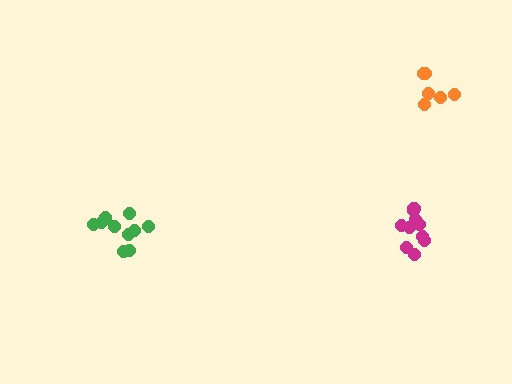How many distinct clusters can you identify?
There are 3 distinct clusters.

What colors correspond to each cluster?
The clusters are colored: green, orange, magenta.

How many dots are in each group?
Group 1: 10 dots, Group 2: 6 dots, Group 3: 11 dots (27 total).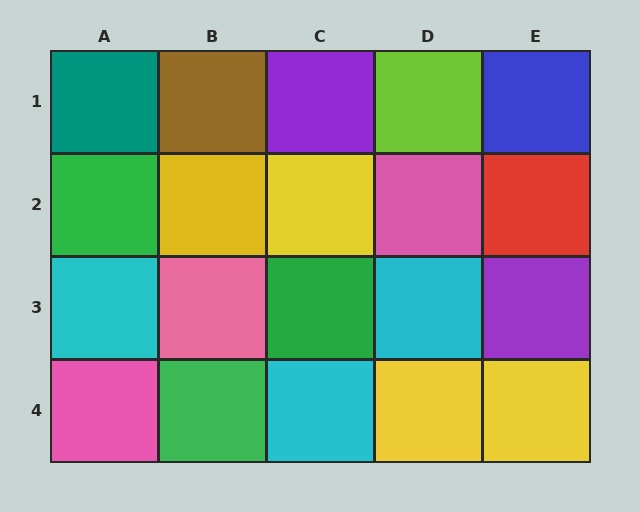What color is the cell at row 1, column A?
Teal.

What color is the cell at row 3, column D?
Cyan.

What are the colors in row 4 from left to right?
Pink, green, cyan, yellow, yellow.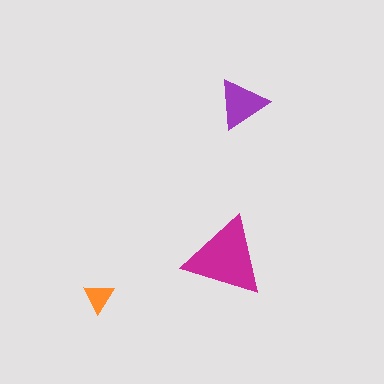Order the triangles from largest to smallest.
the magenta one, the purple one, the orange one.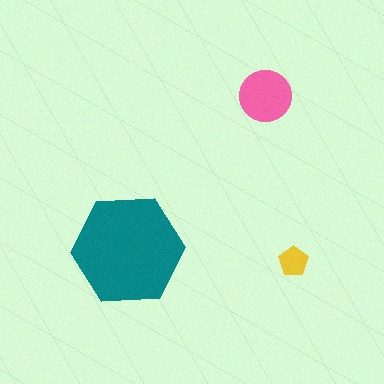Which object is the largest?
The teal hexagon.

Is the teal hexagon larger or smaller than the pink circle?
Larger.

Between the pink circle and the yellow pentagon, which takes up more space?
The pink circle.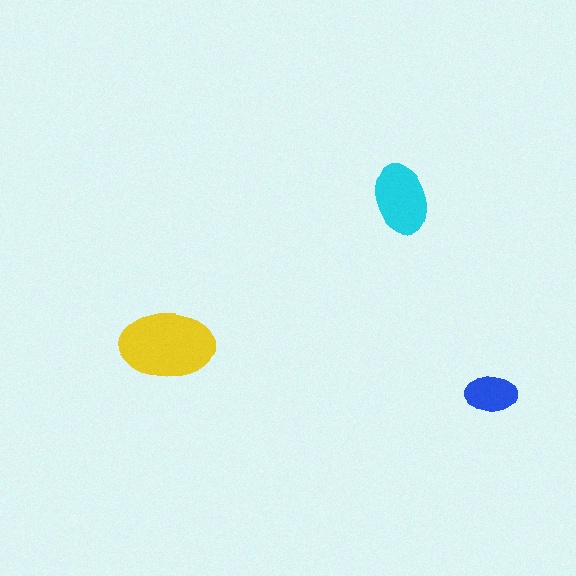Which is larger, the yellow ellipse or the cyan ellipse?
The yellow one.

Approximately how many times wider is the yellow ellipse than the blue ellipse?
About 2 times wider.